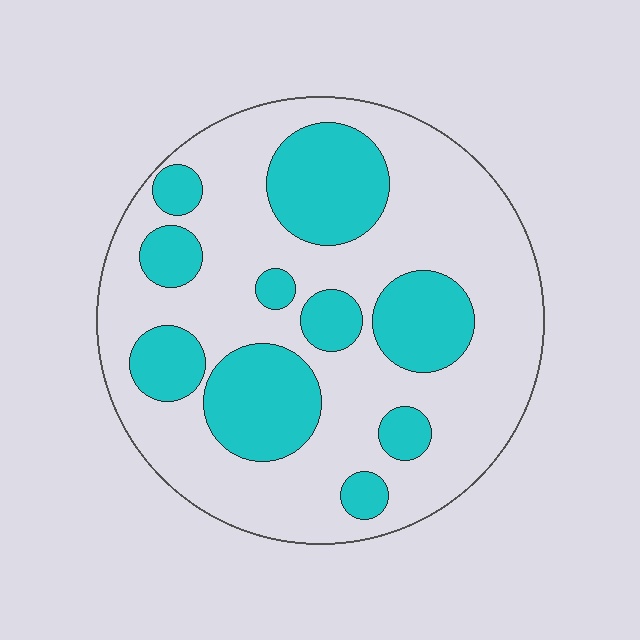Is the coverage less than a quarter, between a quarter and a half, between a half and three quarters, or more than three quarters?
Between a quarter and a half.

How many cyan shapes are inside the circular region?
10.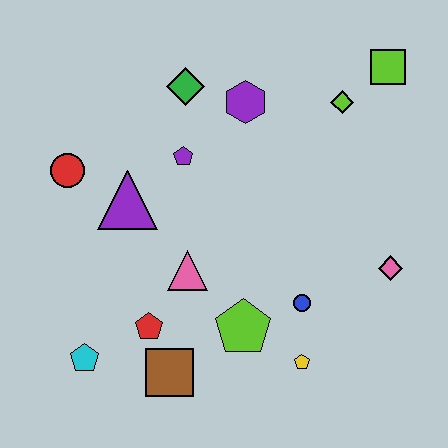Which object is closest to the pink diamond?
The blue circle is closest to the pink diamond.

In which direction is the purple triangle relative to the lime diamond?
The purple triangle is to the left of the lime diamond.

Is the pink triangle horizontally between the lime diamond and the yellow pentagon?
No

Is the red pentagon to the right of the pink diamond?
No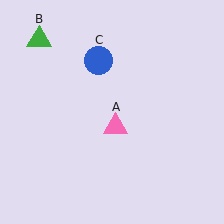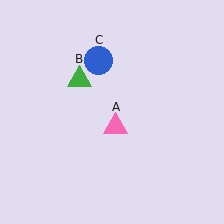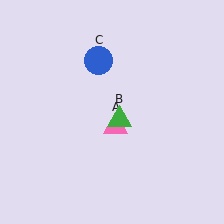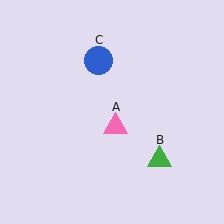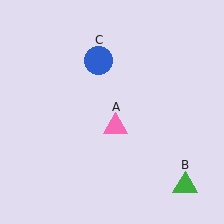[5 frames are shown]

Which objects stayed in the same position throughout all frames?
Pink triangle (object A) and blue circle (object C) remained stationary.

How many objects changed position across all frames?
1 object changed position: green triangle (object B).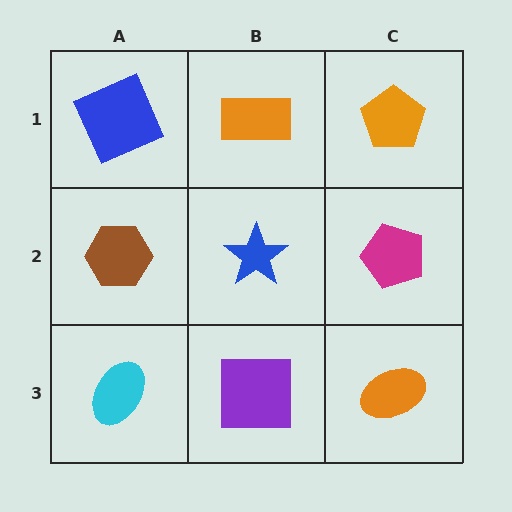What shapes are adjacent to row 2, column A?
A blue square (row 1, column A), a cyan ellipse (row 3, column A), a blue star (row 2, column B).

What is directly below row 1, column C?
A magenta pentagon.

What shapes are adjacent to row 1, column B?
A blue star (row 2, column B), a blue square (row 1, column A), an orange pentagon (row 1, column C).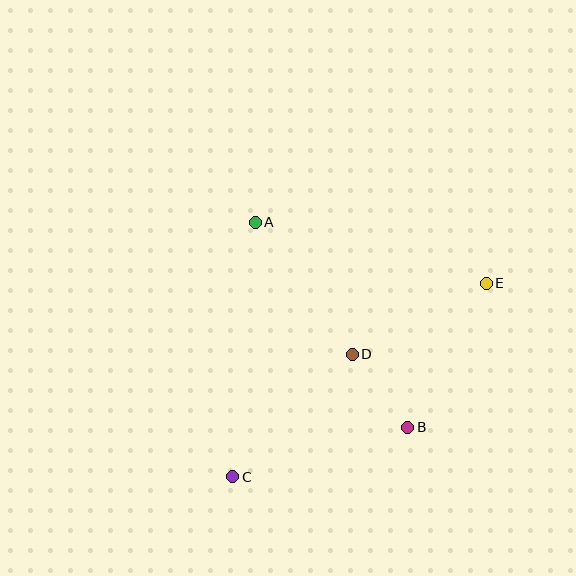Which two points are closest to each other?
Points B and D are closest to each other.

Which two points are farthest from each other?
Points C and E are farthest from each other.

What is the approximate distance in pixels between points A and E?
The distance between A and E is approximately 239 pixels.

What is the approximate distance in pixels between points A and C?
The distance between A and C is approximately 256 pixels.